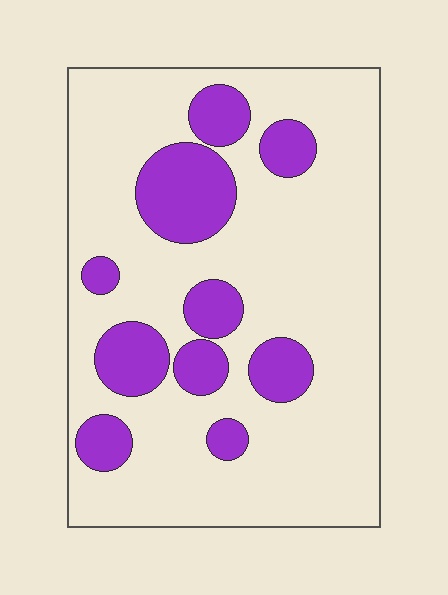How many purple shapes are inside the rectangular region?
10.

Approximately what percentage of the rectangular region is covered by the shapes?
Approximately 20%.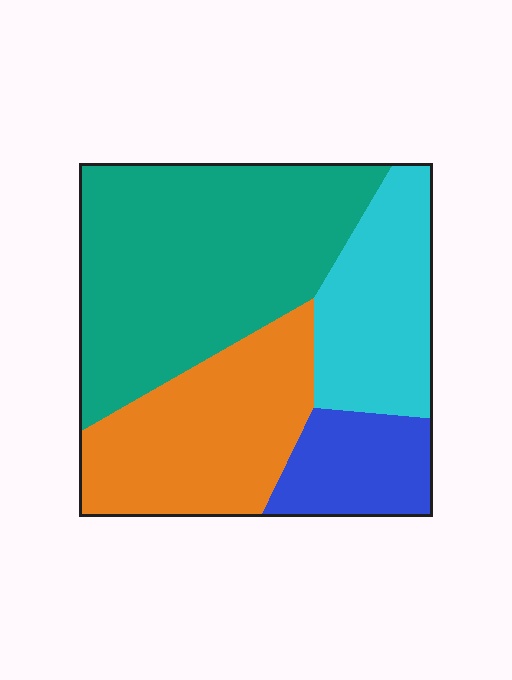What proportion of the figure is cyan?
Cyan takes up less than a quarter of the figure.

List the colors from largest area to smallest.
From largest to smallest: teal, orange, cyan, blue.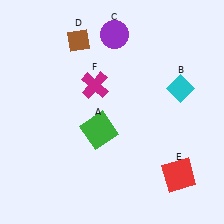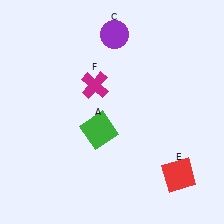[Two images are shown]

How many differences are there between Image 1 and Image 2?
There are 2 differences between the two images.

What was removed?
The cyan diamond (B), the brown diamond (D) were removed in Image 2.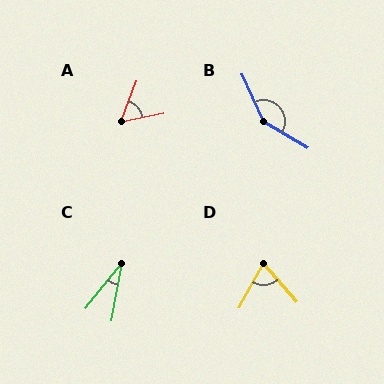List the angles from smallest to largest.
C (29°), A (57°), D (70°), B (145°).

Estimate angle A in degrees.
Approximately 57 degrees.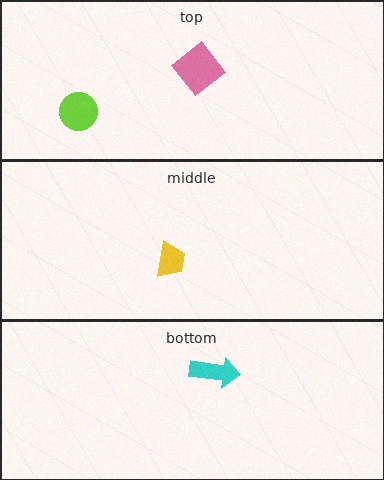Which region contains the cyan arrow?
The bottom region.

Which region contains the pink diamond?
The top region.